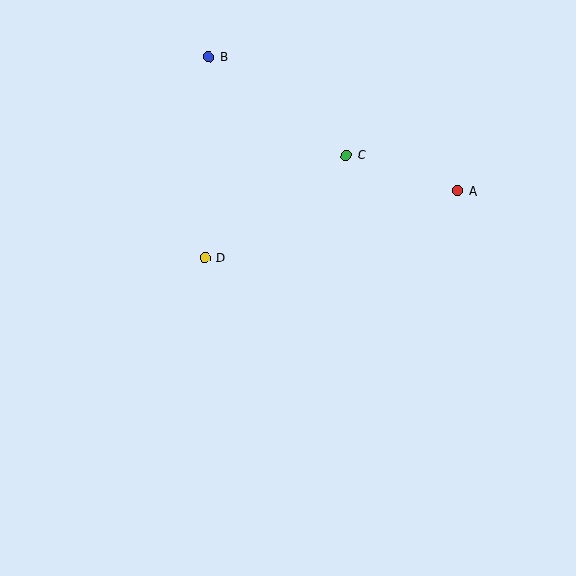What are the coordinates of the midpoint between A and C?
The midpoint between A and C is at (402, 173).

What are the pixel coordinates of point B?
Point B is at (209, 57).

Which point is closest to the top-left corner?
Point B is closest to the top-left corner.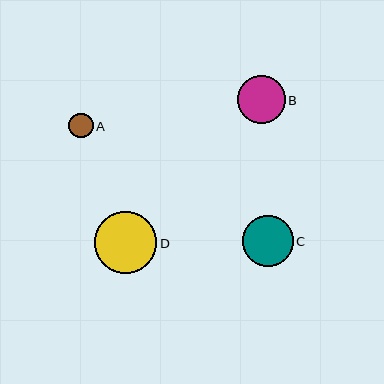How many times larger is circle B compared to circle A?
Circle B is approximately 2.0 times the size of circle A.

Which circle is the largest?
Circle D is the largest with a size of approximately 62 pixels.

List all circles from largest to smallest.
From largest to smallest: D, C, B, A.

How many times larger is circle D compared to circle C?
Circle D is approximately 1.2 times the size of circle C.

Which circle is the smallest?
Circle A is the smallest with a size of approximately 24 pixels.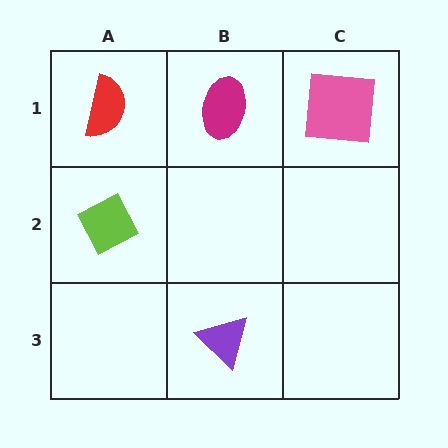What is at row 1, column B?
A magenta ellipse.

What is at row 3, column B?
A purple triangle.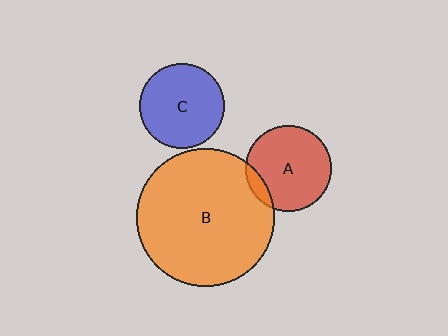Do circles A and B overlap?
Yes.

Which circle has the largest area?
Circle B (orange).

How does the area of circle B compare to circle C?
Approximately 2.6 times.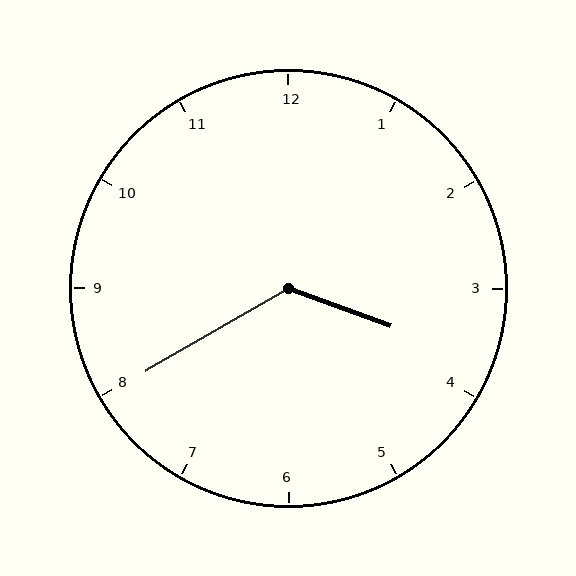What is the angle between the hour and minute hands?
Approximately 130 degrees.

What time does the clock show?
3:40.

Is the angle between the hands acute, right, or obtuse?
It is obtuse.